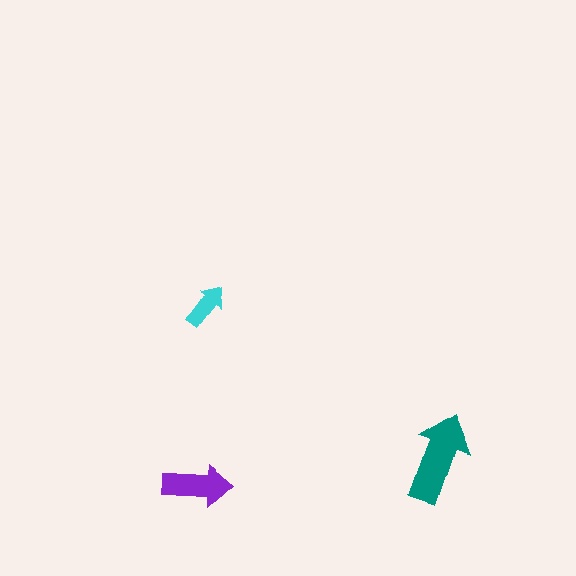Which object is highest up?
The cyan arrow is topmost.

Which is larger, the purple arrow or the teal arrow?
The teal one.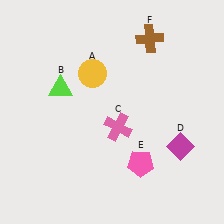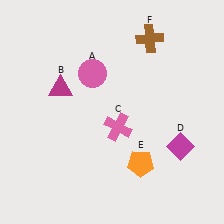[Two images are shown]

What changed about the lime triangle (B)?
In Image 1, B is lime. In Image 2, it changed to magenta.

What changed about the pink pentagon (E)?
In Image 1, E is pink. In Image 2, it changed to orange.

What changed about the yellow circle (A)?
In Image 1, A is yellow. In Image 2, it changed to pink.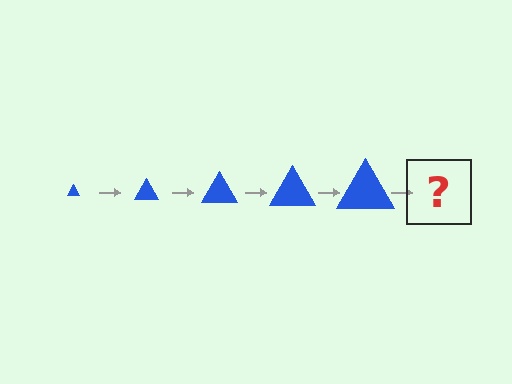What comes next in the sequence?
The next element should be a blue triangle, larger than the previous one.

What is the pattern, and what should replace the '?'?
The pattern is that the triangle gets progressively larger each step. The '?' should be a blue triangle, larger than the previous one.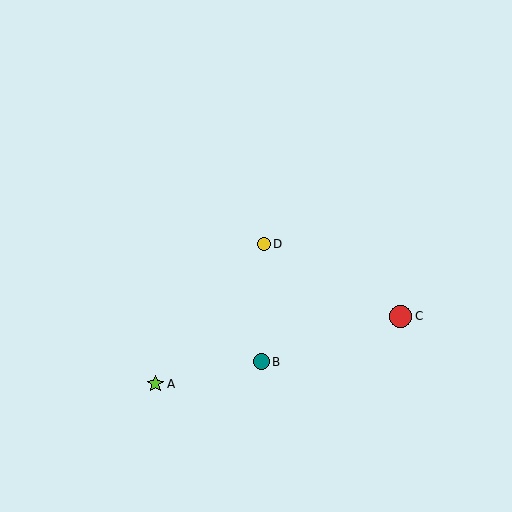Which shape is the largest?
The red circle (labeled C) is the largest.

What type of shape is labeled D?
Shape D is a yellow circle.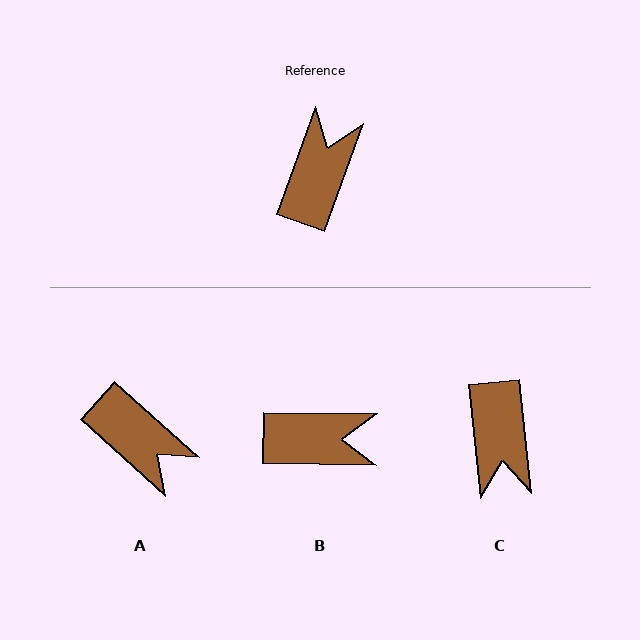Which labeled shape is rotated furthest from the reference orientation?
C, about 154 degrees away.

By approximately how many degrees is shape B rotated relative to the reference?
Approximately 71 degrees clockwise.